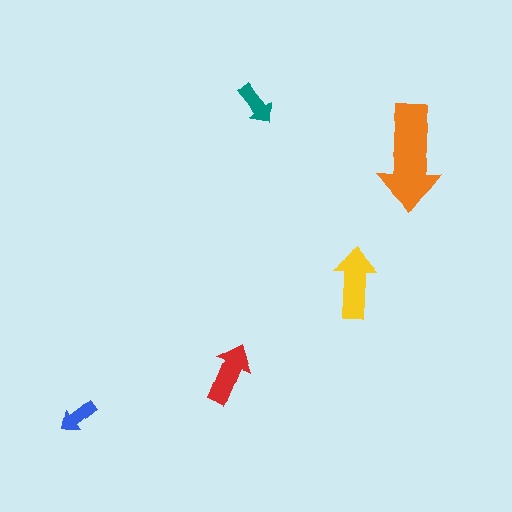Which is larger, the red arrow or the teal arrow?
The red one.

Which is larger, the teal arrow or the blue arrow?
The teal one.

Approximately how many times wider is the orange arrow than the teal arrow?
About 2.5 times wider.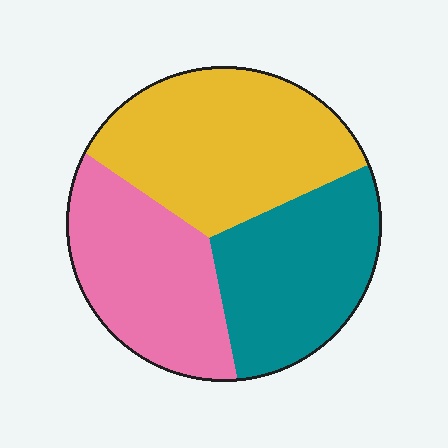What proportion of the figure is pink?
Pink covers about 30% of the figure.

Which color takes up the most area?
Yellow, at roughly 40%.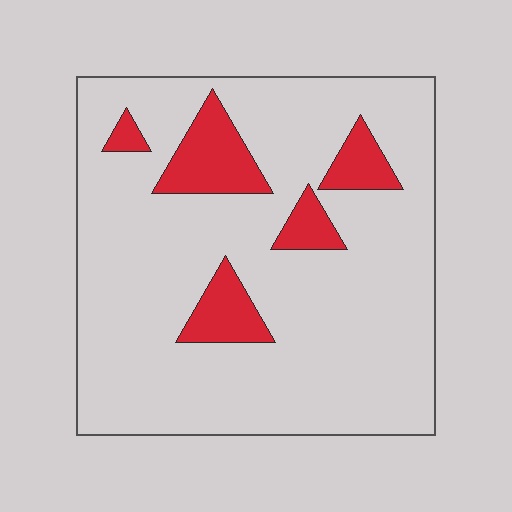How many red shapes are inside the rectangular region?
5.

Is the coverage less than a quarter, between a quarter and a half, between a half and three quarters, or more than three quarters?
Less than a quarter.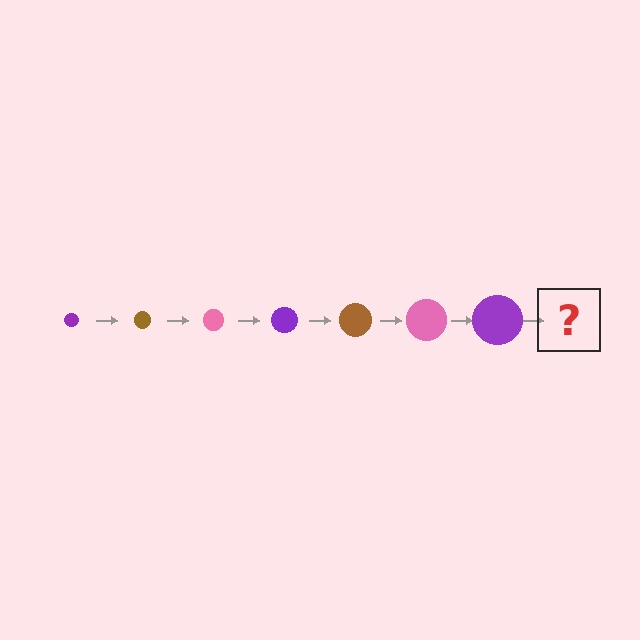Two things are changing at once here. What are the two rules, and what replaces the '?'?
The two rules are that the circle grows larger each step and the color cycles through purple, brown, and pink. The '?' should be a brown circle, larger than the previous one.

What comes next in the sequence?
The next element should be a brown circle, larger than the previous one.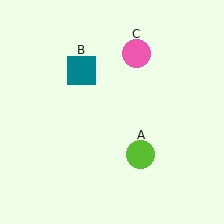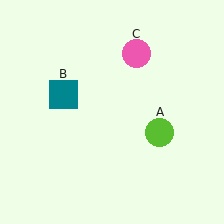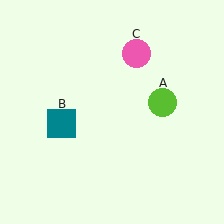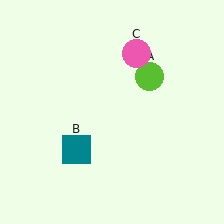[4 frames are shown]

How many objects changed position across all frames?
2 objects changed position: lime circle (object A), teal square (object B).